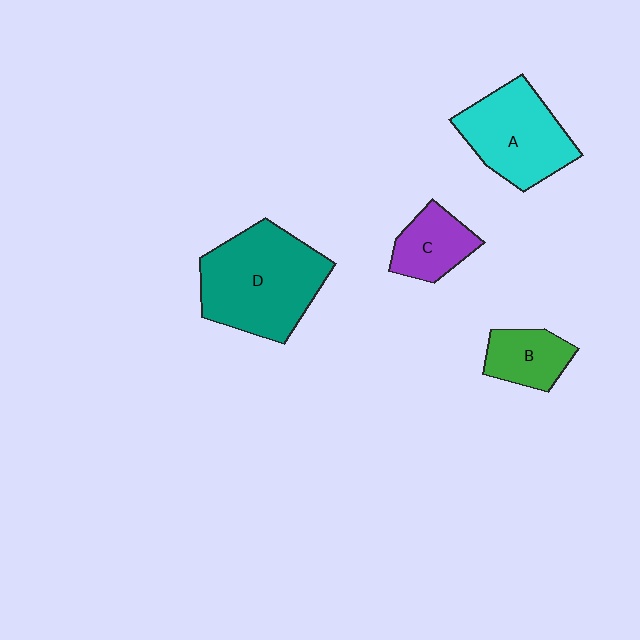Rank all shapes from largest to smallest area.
From largest to smallest: D (teal), A (cyan), C (purple), B (green).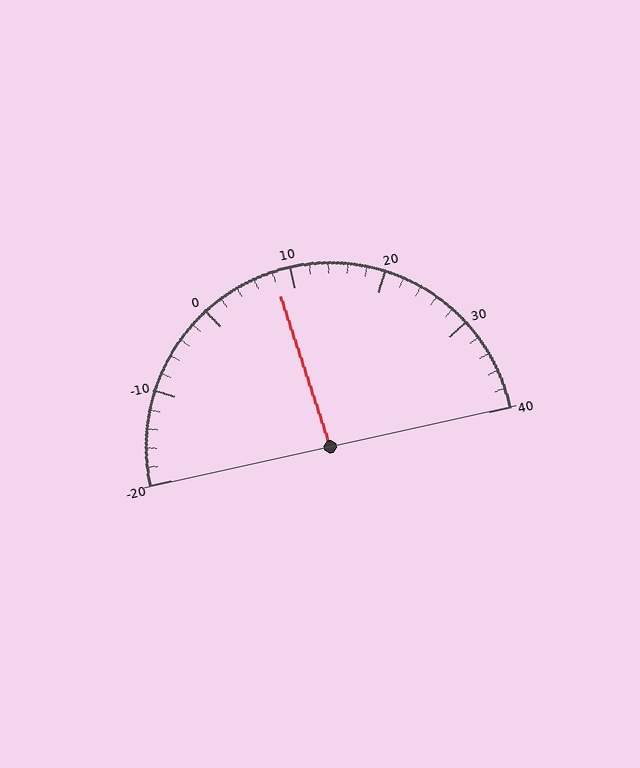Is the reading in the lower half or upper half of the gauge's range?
The reading is in the lower half of the range (-20 to 40).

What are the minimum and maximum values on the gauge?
The gauge ranges from -20 to 40.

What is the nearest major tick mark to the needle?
The nearest major tick mark is 10.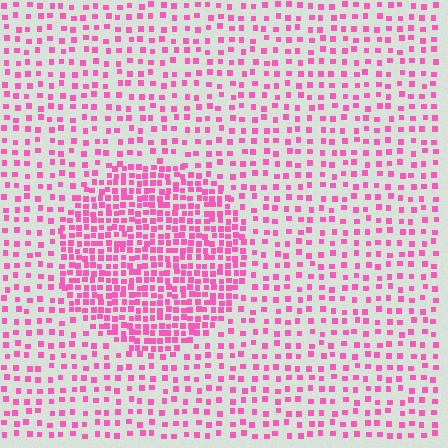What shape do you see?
I see a circle.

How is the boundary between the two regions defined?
The boundary is defined by a change in element density (approximately 2.3x ratio). All elements are the same color, size, and shape.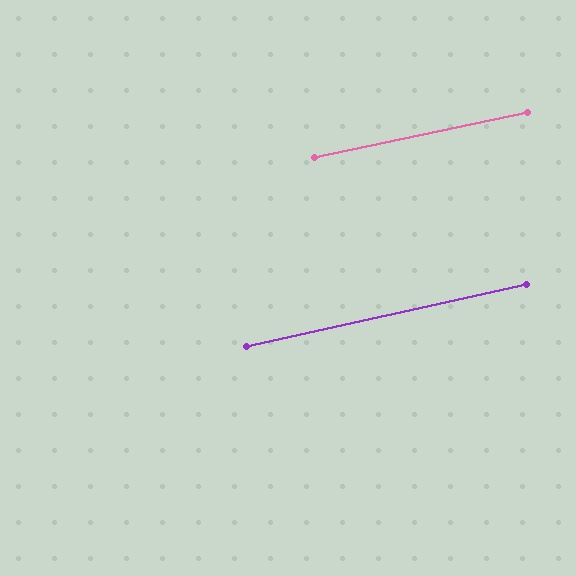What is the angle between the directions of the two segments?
Approximately 1 degree.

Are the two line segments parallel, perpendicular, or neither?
Parallel — their directions differ by only 0.7°.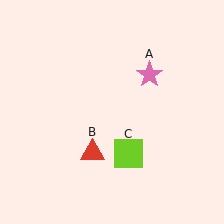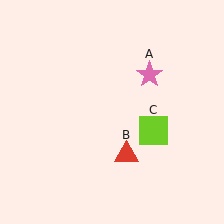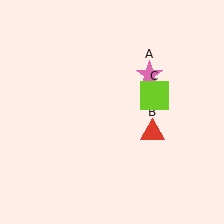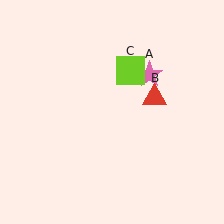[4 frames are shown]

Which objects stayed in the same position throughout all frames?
Pink star (object A) remained stationary.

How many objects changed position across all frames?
2 objects changed position: red triangle (object B), lime square (object C).